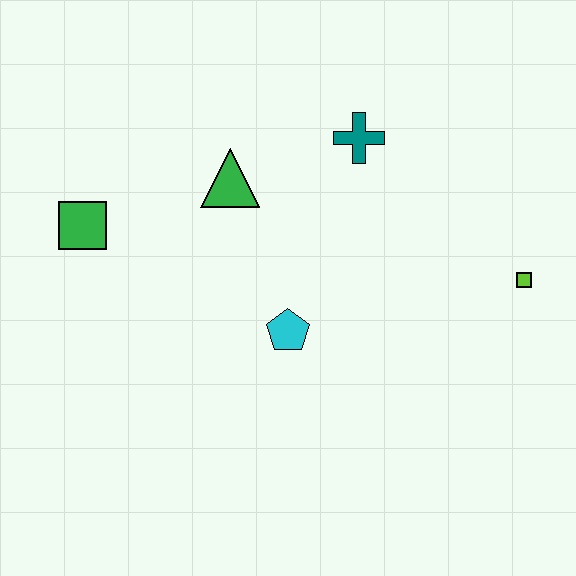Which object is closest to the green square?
The green triangle is closest to the green square.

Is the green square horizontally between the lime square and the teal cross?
No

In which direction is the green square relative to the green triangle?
The green square is to the left of the green triangle.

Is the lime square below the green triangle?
Yes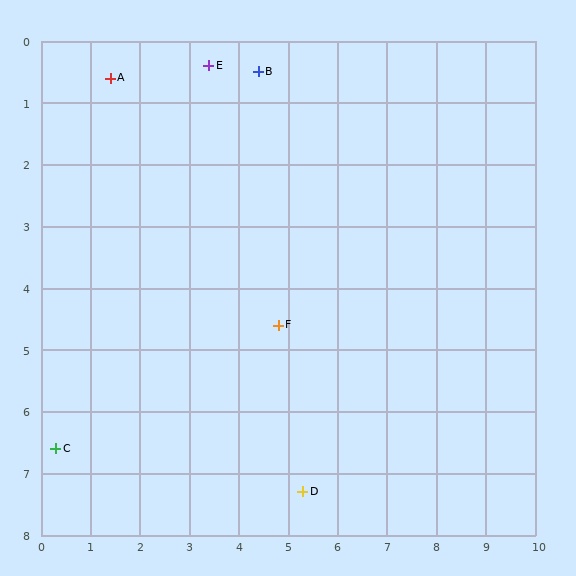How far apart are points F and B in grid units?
Points F and B are about 4.1 grid units apart.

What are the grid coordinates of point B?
Point B is at approximately (4.4, 0.5).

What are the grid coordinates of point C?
Point C is at approximately (0.3, 6.6).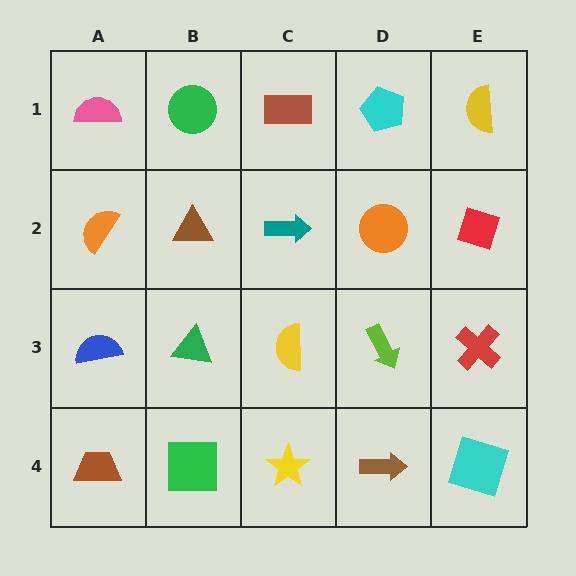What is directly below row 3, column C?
A yellow star.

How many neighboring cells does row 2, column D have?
4.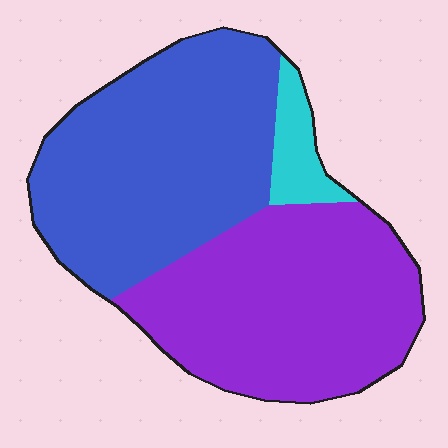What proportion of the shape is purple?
Purple takes up between a quarter and a half of the shape.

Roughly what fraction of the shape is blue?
Blue takes up about one half (1/2) of the shape.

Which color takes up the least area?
Cyan, at roughly 5%.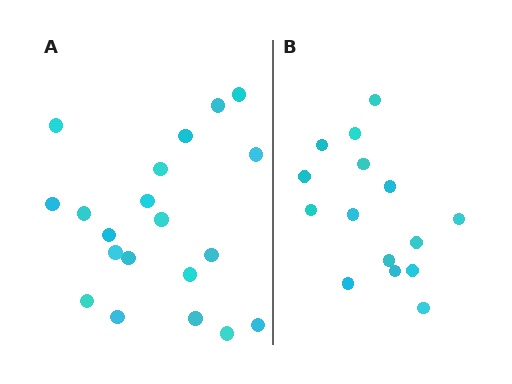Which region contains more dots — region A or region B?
Region A (the left region) has more dots.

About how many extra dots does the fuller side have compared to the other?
Region A has about 5 more dots than region B.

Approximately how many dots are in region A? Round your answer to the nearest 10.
About 20 dots.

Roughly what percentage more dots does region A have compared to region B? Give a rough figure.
About 35% more.